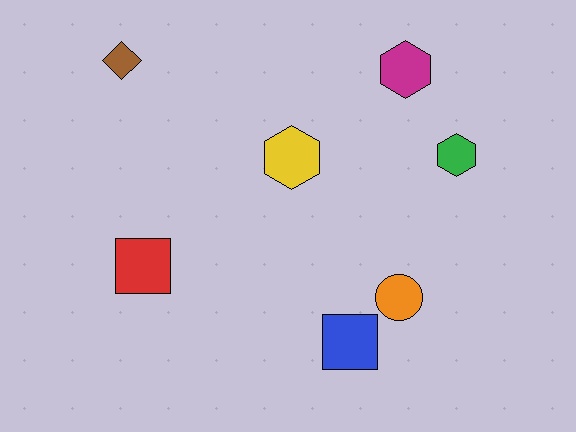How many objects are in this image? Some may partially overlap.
There are 7 objects.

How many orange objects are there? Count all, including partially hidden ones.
There is 1 orange object.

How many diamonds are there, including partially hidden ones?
There is 1 diamond.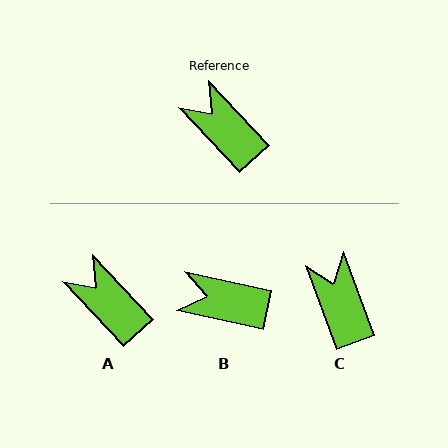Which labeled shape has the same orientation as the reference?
A.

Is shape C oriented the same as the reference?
No, it is off by about 22 degrees.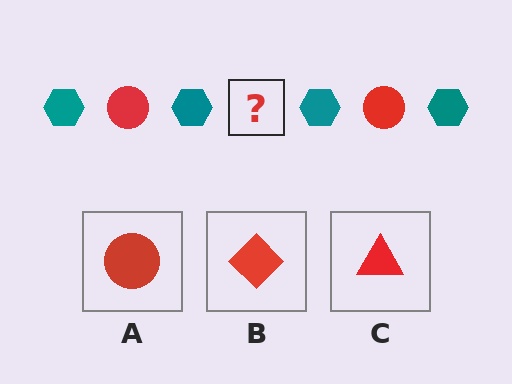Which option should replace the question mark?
Option A.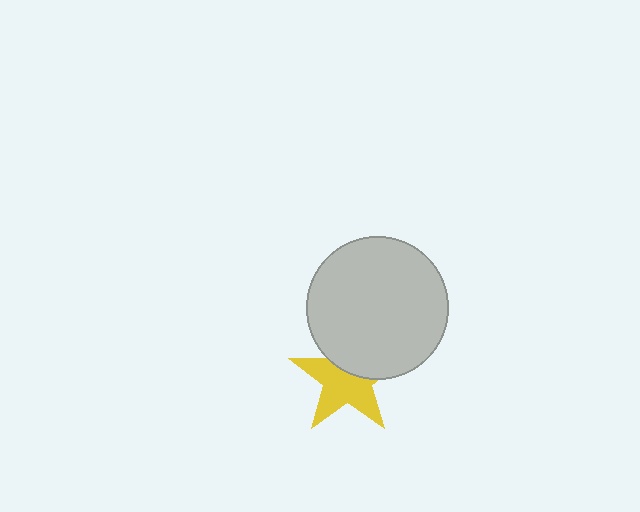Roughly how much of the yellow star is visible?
About half of it is visible (roughly 62%).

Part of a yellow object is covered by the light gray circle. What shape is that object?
It is a star.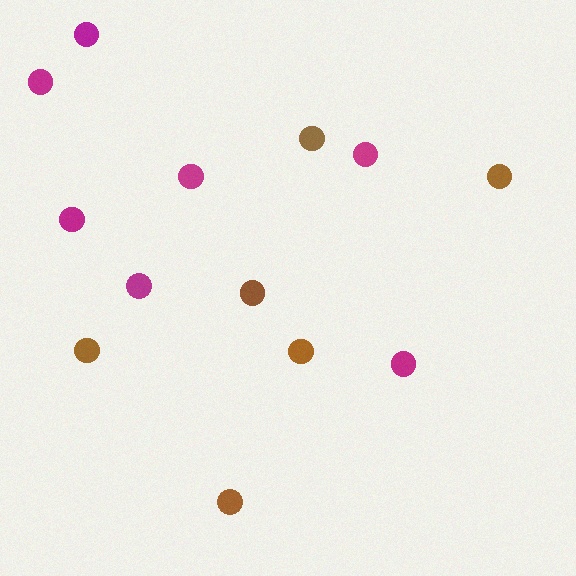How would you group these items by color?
There are 2 groups: one group of brown circles (6) and one group of magenta circles (7).